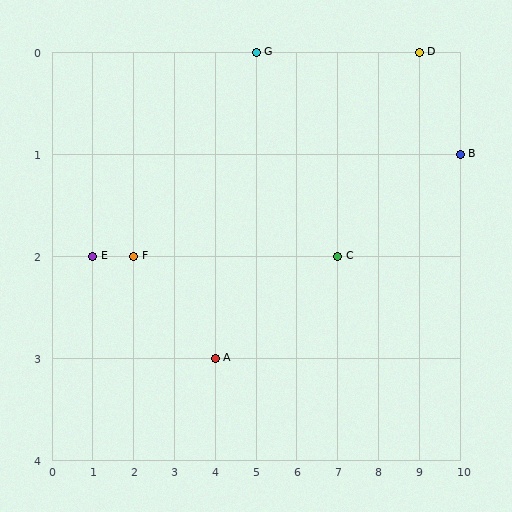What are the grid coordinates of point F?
Point F is at grid coordinates (2, 2).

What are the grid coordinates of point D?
Point D is at grid coordinates (9, 0).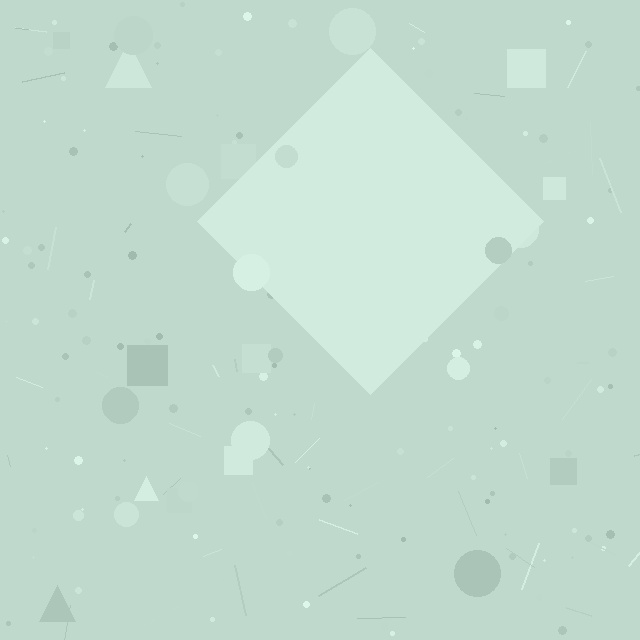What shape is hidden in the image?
A diamond is hidden in the image.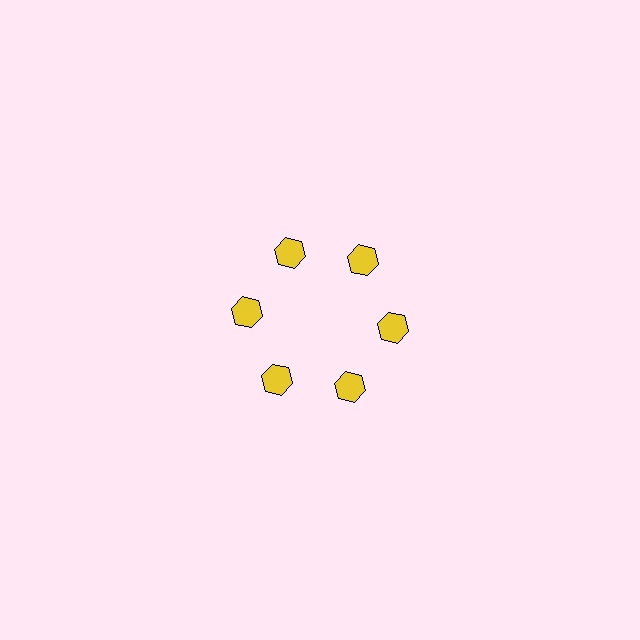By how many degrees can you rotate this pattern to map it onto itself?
The pattern maps onto itself every 60 degrees of rotation.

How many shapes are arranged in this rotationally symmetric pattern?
There are 6 shapes, arranged in 6 groups of 1.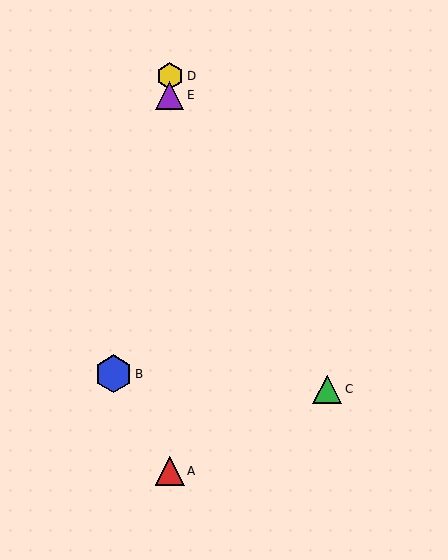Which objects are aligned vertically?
Objects A, D, E are aligned vertically.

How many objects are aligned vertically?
3 objects (A, D, E) are aligned vertically.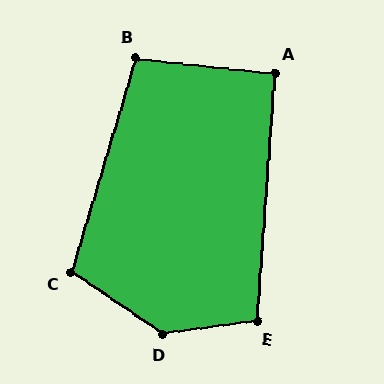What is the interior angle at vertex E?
Approximately 102 degrees (obtuse).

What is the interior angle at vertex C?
Approximately 107 degrees (obtuse).